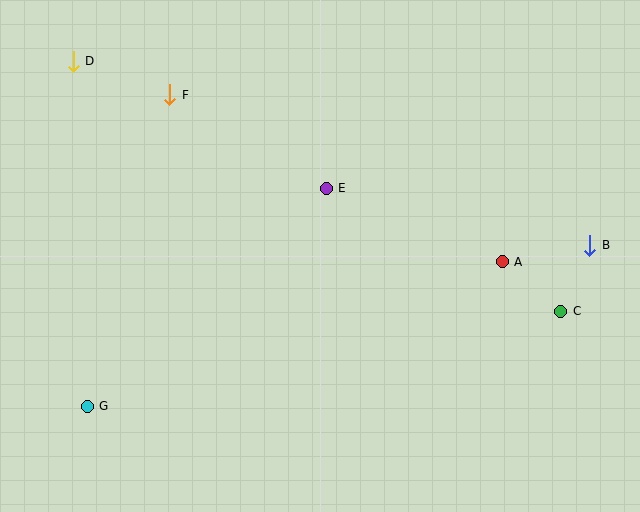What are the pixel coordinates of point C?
Point C is at (561, 311).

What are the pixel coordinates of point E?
Point E is at (326, 188).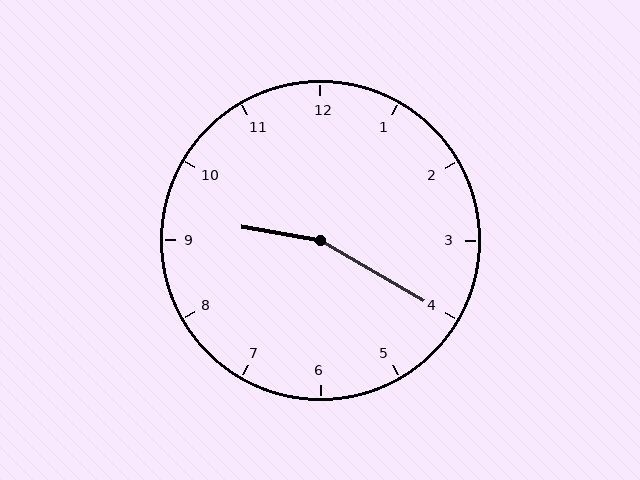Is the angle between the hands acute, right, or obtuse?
It is obtuse.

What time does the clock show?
9:20.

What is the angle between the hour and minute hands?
Approximately 160 degrees.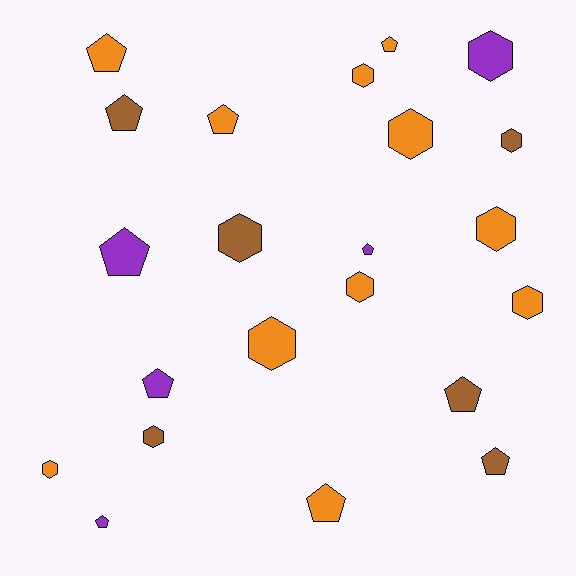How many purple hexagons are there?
There is 1 purple hexagon.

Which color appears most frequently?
Orange, with 11 objects.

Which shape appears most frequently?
Pentagon, with 11 objects.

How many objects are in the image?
There are 22 objects.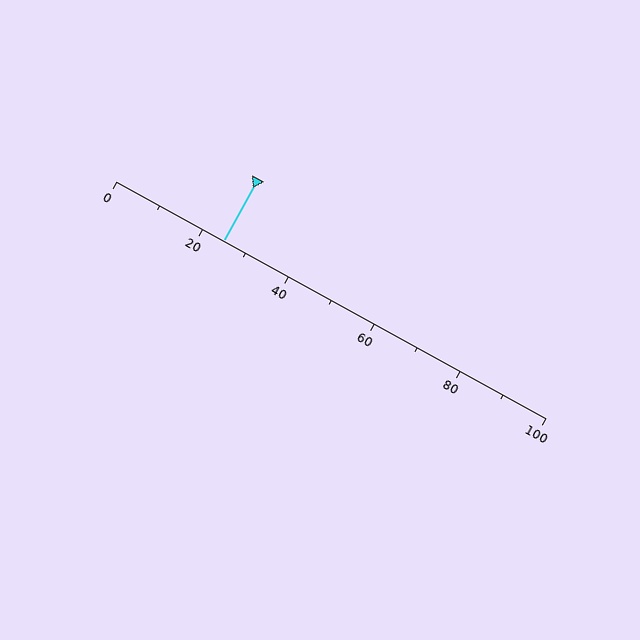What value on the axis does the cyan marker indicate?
The marker indicates approximately 25.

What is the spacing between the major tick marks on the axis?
The major ticks are spaced 20 apart.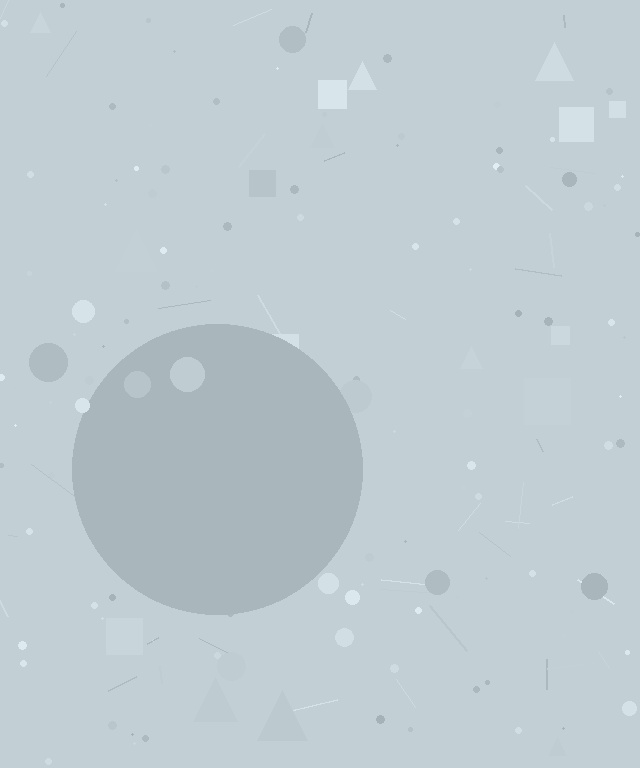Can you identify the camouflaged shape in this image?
The camouflaged shape is a circle.